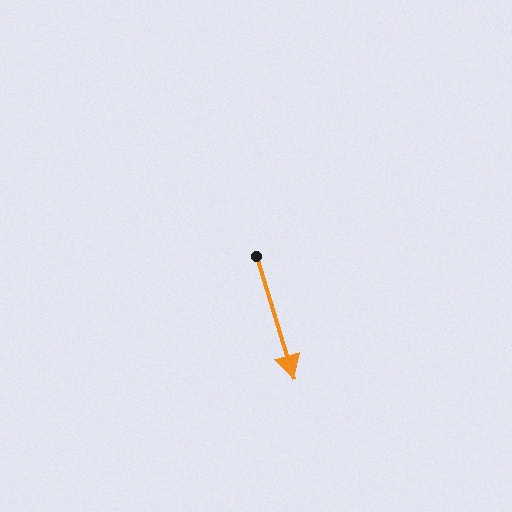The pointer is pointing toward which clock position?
Roughly 5 o'clock.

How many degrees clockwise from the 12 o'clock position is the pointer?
Approximately 163 degrees.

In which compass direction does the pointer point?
South.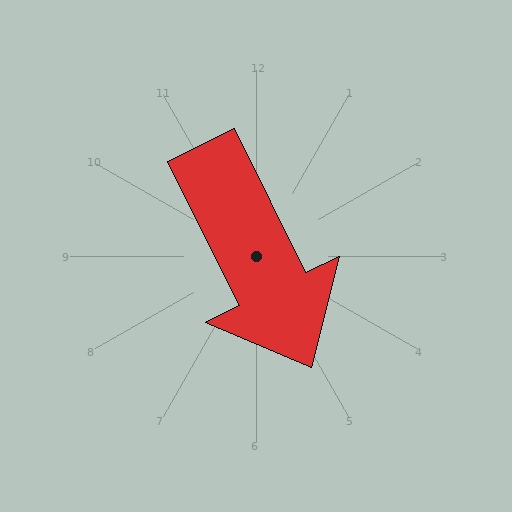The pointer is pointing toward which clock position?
Roughly 5 o'clock.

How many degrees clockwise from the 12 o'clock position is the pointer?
Approximately 154 degrees.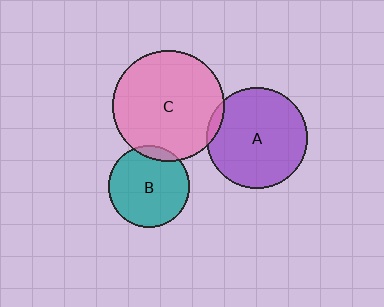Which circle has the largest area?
Circle C (pink).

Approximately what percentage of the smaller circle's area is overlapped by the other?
Approximately 5%.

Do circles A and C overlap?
Yes.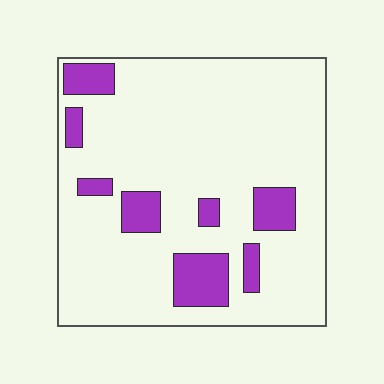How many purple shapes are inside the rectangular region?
8.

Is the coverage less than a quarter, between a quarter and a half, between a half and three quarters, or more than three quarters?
Less than a quarter.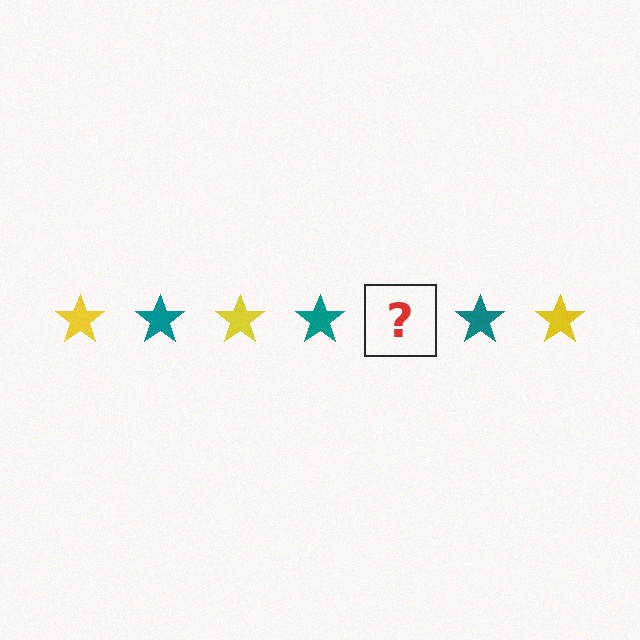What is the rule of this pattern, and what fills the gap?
The rule is that the pattern cycles through yellow, teal stars. The gap should be filled with a yellow star.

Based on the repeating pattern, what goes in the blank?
The blank should be a yellow star.